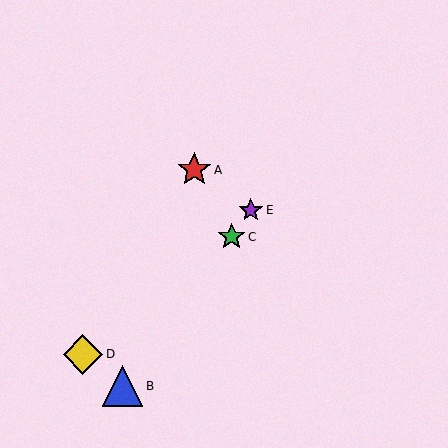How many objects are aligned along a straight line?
3 objects (B, C, E) are aligned along a straight line.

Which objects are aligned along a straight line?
Objects B, C, E are aligned along a straight line.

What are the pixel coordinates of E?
Object E is at (251, 210).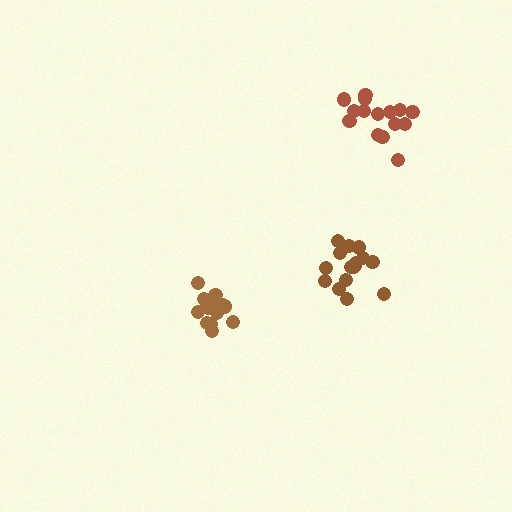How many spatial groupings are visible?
There are 3 spatial groupings.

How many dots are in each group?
Group 1: 16 dots, Group 2: 15 dots, Group 3: 16 dots (47 total).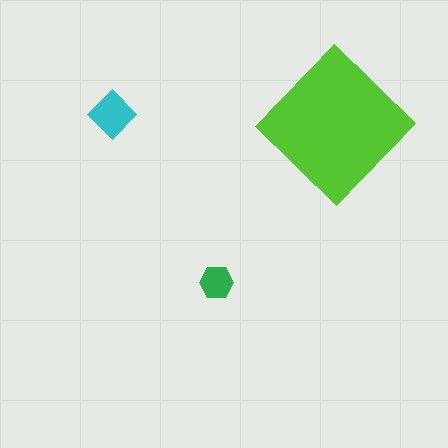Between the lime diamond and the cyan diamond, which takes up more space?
The lime diamond.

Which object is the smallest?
The green hexagon.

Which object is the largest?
The lime diamond.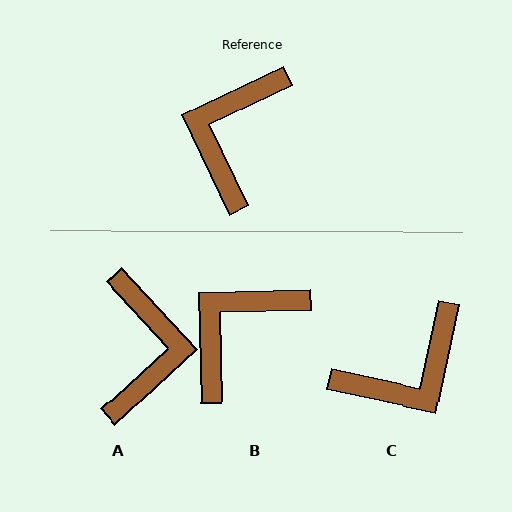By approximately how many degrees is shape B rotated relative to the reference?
Approximately 24 degrees clockwise.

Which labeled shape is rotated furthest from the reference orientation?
A, about 163 degrees away.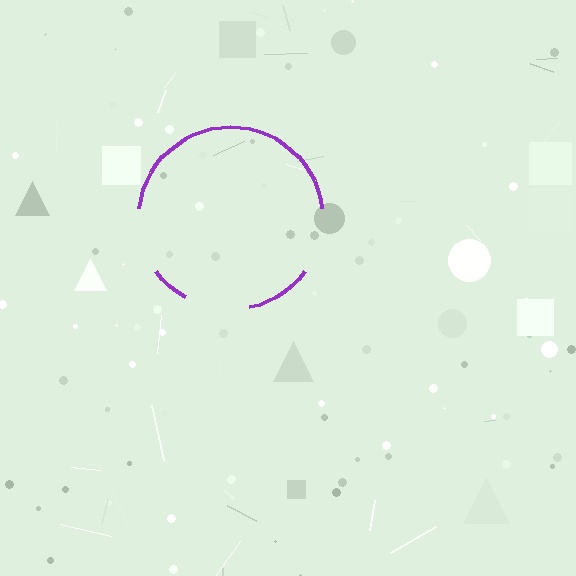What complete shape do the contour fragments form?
The contour fragments form a circle.